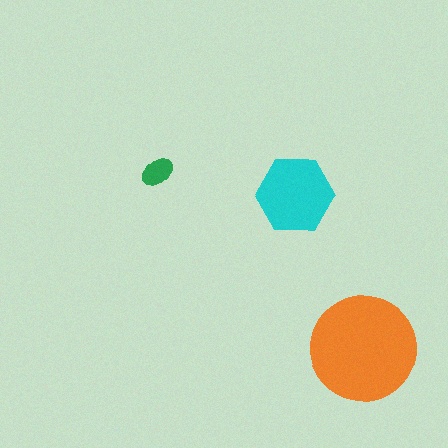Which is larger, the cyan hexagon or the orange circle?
The orange circle.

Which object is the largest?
The orange circle.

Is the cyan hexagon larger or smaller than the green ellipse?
Larger.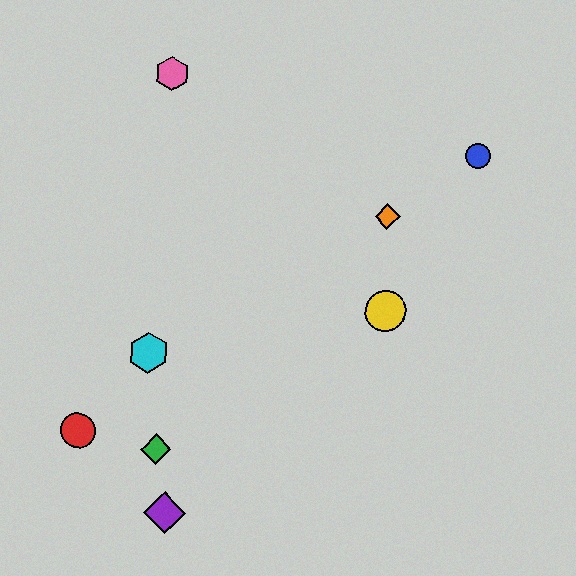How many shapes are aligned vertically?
2 shapes (the yellow circle, the orange diamond) are aligned vertically.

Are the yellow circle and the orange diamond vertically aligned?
Yes, both are at x≈385.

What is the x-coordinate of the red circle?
The red circle is at x≈78.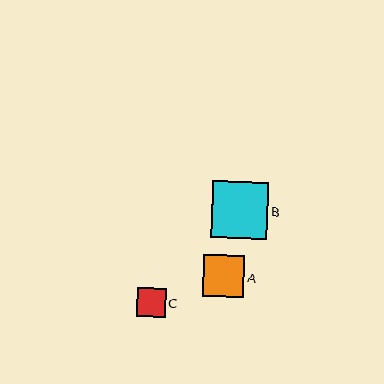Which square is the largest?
Square B is the largest with a size of approximately 57 pixels.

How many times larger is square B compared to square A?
Square B is approximately 1.4 times the size of square A.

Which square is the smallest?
Square C is the smallest with a size of approximately 29 pixels.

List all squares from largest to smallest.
From largest to smallest: B, A, C.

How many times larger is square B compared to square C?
Square B is approximately 1.9 times the size of square C.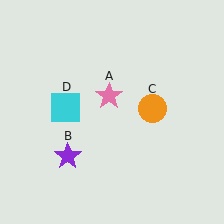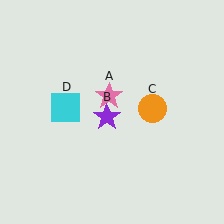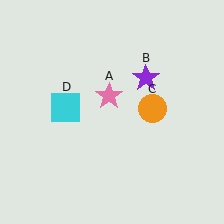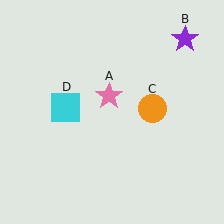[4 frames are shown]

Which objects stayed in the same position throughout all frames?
Pink star (object A) and orange circle (object C) and cyan square (object D) remained stationary.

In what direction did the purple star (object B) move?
The purple star (object B) moved up and to the right.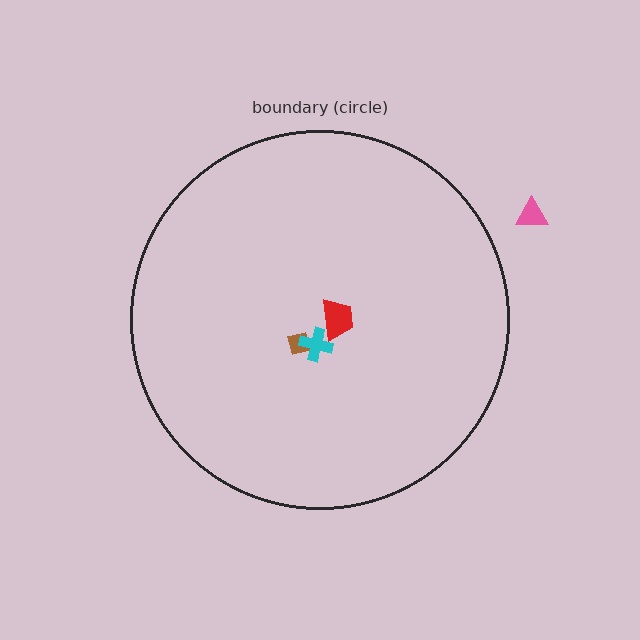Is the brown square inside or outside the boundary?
Inside.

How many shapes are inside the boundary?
3 inside, 1 outside.